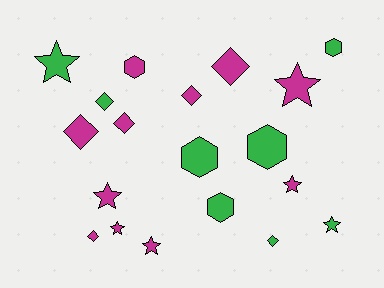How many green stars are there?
There are 2 green stars.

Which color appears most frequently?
Magenta, with 11 objects.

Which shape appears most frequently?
Star, with 7 objects.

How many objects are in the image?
There are 19 objects.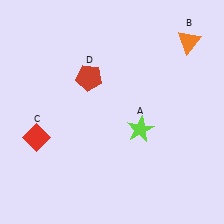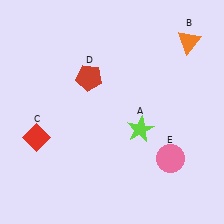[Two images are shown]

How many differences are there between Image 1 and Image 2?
There is 1 difference between the two images.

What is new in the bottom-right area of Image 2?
A pink circle (E) was added in the bottom-right area of Image 2.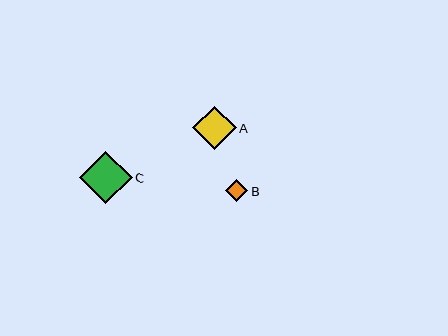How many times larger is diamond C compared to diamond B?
Diamond C is approximately 2.4 times the size of diamond B.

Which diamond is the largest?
Diamond C is the largest with a size of approximately 53 pixels.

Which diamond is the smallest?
Diamond B is the smallest with a size of approximately 22 pixels.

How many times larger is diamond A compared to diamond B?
Diamond A is approximately 2.0 times the size of diamond B.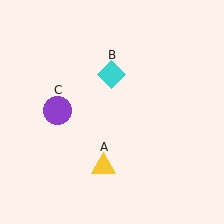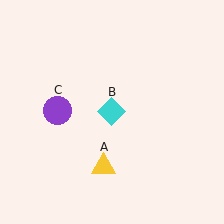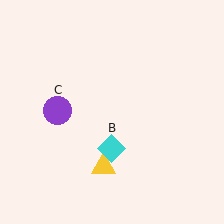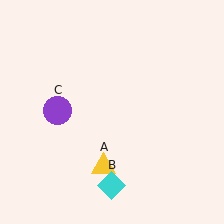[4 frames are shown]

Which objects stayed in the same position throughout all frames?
Yellow triangle (object A) and purple circle (object C) remained stationary.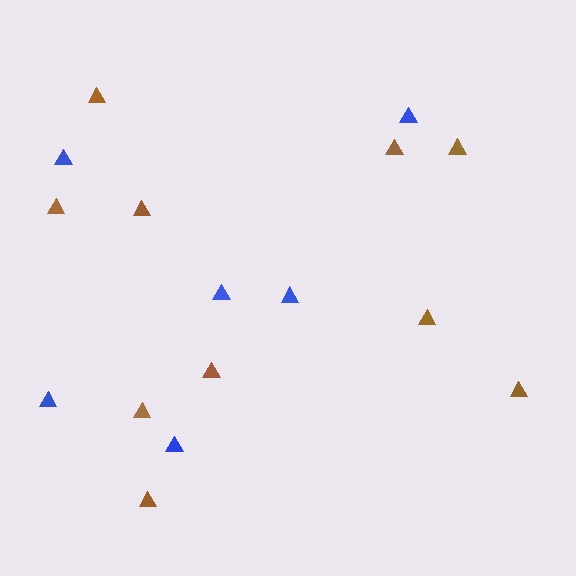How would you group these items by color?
There are 2 groups: one group of brown triangles (10) and one group of blue triangles (6).